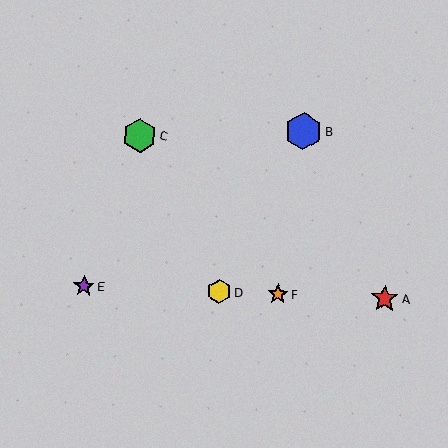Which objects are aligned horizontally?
Objects A, D, E, F are aligned horizontally.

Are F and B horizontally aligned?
No, F is at y≈294 and B is at y≈131.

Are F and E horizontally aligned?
Yes, both are at y≈294.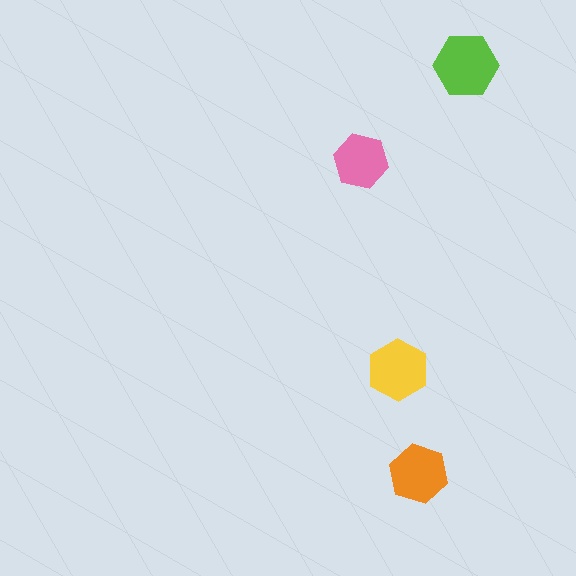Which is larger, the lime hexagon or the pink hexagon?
The lime one.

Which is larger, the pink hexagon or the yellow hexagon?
The yellow one.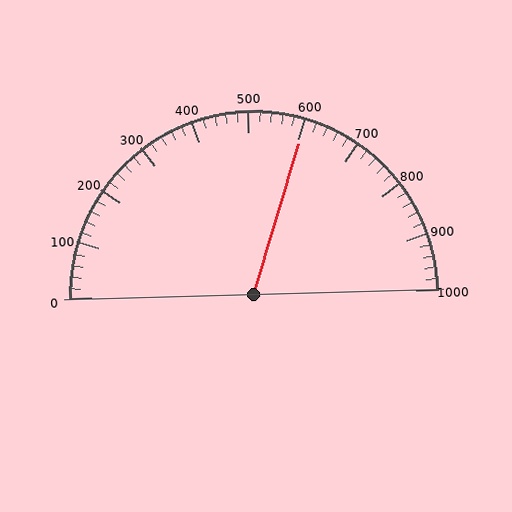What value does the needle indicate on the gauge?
The needle indicates approximately 600.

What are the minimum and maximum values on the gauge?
The gauge ranges from 0 to 1000.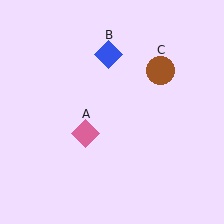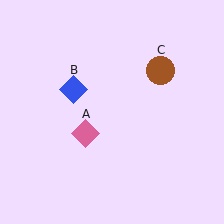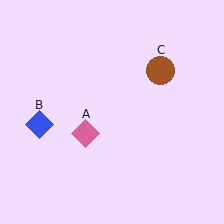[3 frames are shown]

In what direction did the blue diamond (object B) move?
The blue diamond (object B) moved down and to the left.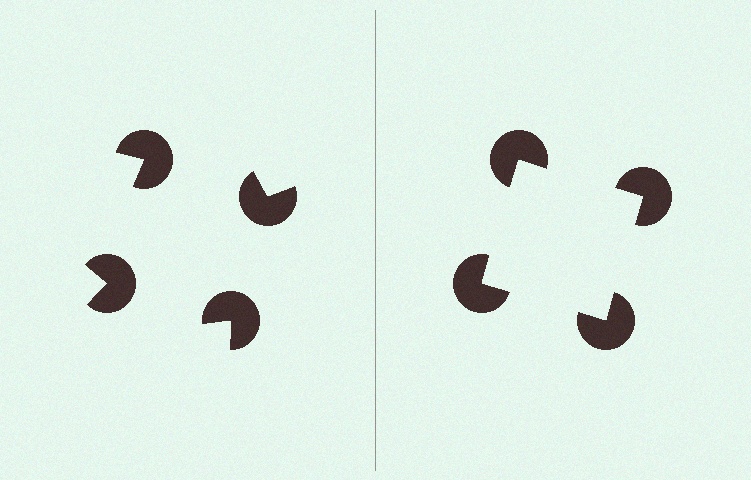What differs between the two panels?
The pac-man discs are positioned identically on both sides; only the wedge orientations differ. On the right they align to a square; on the left they are misaligned.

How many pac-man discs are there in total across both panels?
8 — 4 on each side.